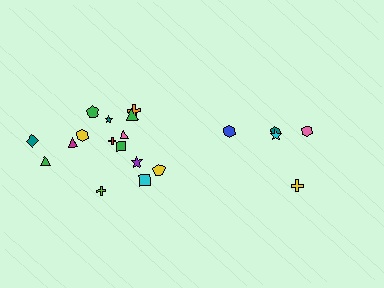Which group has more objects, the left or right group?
The left group.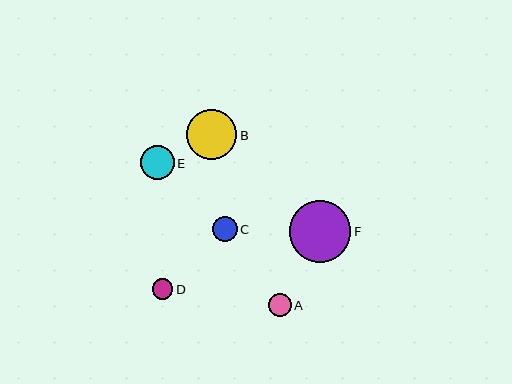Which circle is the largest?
Circle F is the largest with a size of approximately 61 pixels.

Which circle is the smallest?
Circle D is the smallest with a size of approximately 21 pixels.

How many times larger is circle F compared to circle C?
Circle F is approximately 2.5 times the size of circle C.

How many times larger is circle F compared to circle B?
Circle F is approximately 1.2 times the size of circle B.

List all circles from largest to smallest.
From largest to smallest: F, B, E, C, A, D.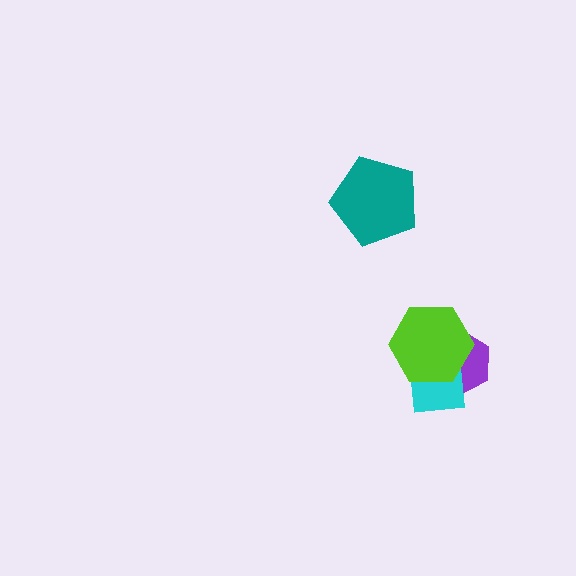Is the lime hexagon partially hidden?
No, no other shape covers it.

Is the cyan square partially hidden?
Yes, it is partially covered by another shape.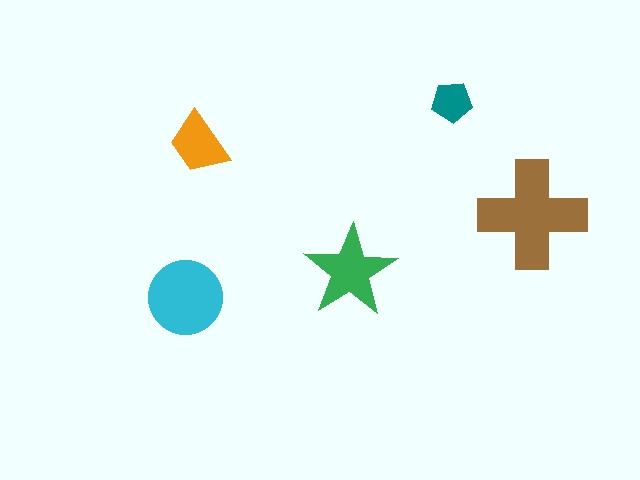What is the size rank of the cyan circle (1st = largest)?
2nd.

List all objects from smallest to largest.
The teal pentagon, the orange trapezoid, the green star, the cyan circle, the brown cross.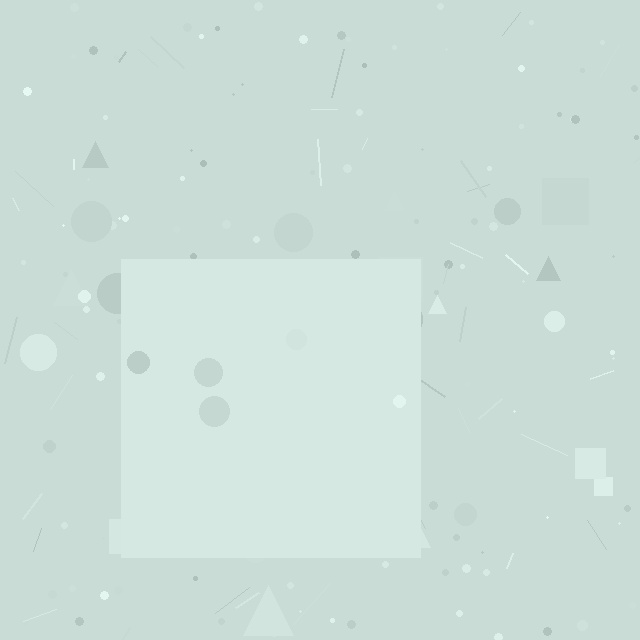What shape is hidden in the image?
A square is hidden in the image.